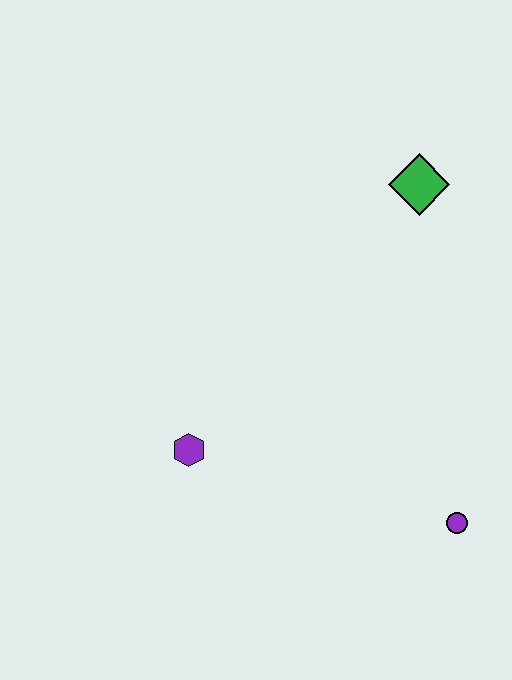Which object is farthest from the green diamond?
The purple hexagon is farthest from the green diamond.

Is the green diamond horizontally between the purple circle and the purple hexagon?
Yes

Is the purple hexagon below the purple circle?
No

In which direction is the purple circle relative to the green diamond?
The purple circle is below the green diamond.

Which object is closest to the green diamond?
The purple circle is closest to the green diamond.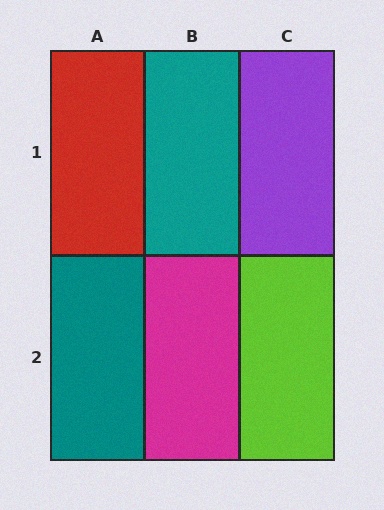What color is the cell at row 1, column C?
Purple.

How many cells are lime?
1 cell is lime.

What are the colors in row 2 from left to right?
Teal, magenta, lime.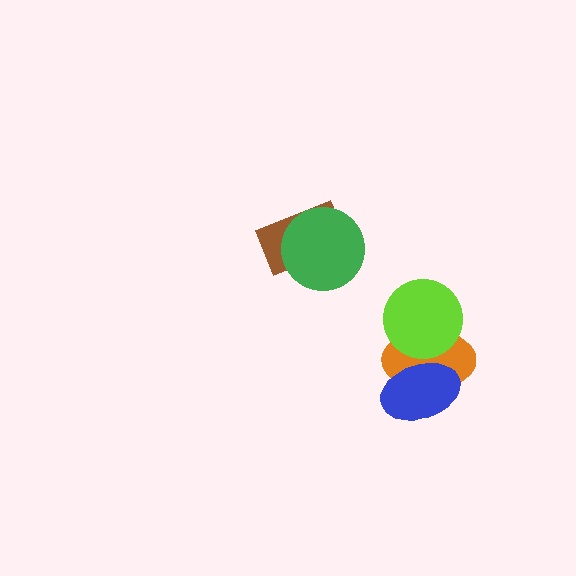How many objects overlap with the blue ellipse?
1 object overlaps with the blue ellipse.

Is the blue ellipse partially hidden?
No, no other shape covers it.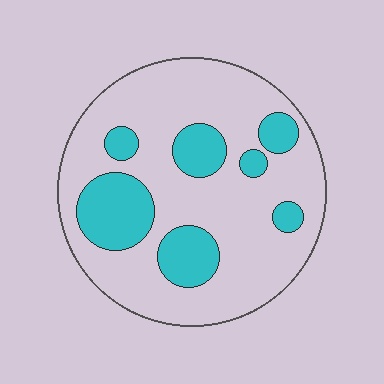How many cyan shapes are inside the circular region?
7.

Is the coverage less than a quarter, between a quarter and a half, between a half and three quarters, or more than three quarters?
Less than a quarter.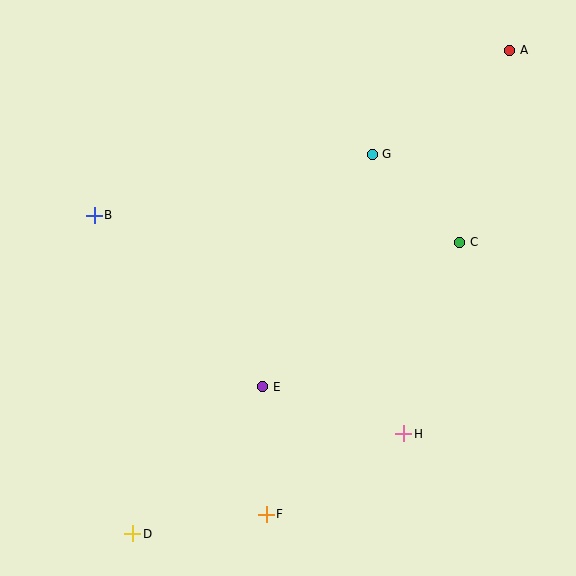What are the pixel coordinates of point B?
Point B is at (94, 215).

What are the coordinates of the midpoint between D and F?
The midpoint between D and F is at (200, 524).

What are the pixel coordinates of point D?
Point D is at (133, 534).